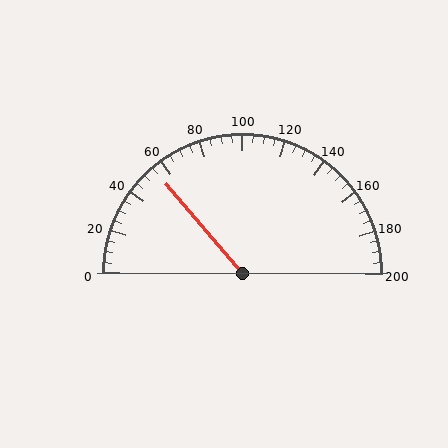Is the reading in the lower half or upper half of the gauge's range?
The reading is in the lower half of the range (0 to 200).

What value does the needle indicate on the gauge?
The needle indicates approximately 55.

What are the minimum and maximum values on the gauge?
The gauge ranges from 0 to 200.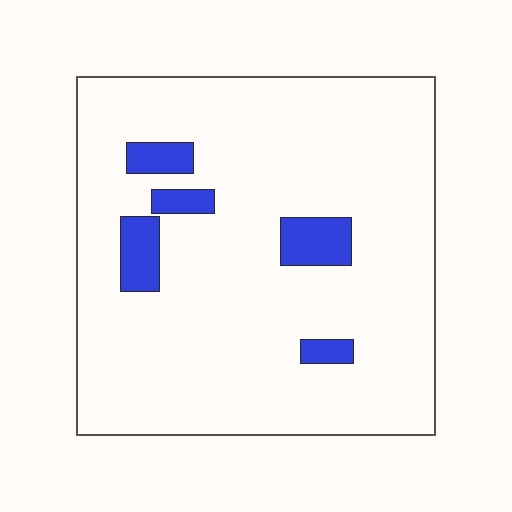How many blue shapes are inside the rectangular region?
5.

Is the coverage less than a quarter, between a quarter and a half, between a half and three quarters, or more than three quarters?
Less than a quarter.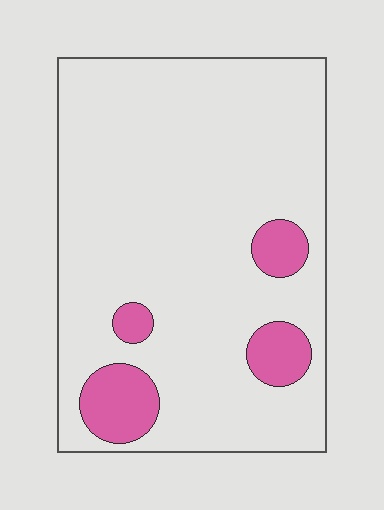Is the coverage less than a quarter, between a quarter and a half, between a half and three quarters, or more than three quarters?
Less than a quarter.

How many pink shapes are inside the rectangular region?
4.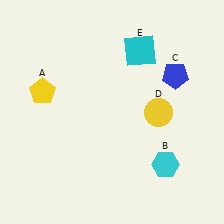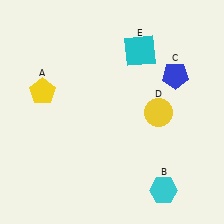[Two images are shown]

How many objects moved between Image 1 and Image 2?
1 object moved between the two images.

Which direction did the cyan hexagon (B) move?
The cyan hexagon (B) moved down.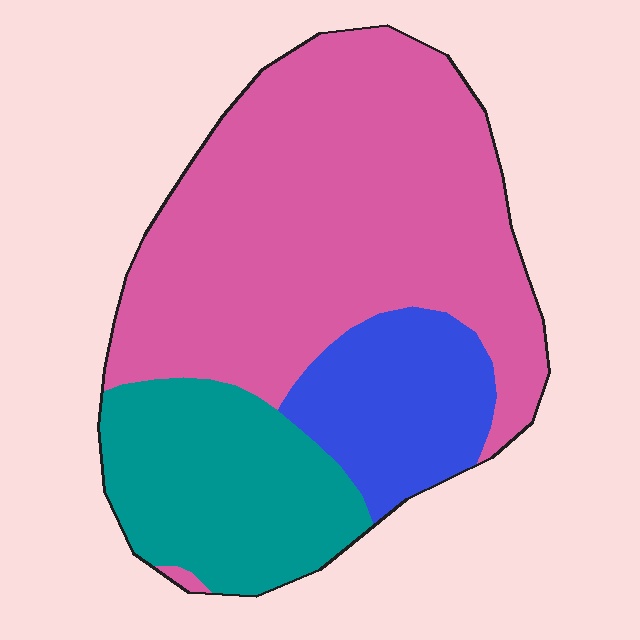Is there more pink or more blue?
Pink.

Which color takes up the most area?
Pink, at roughly 60%.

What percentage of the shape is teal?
Teal takes up about one quarter (1/4) of the shape.